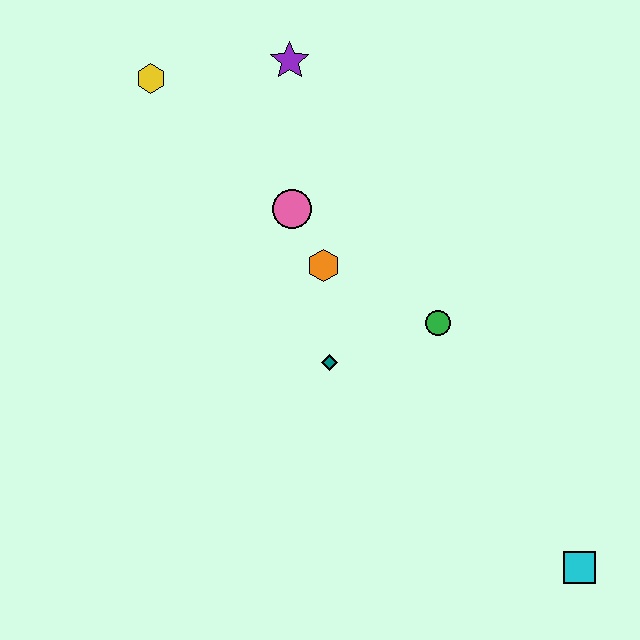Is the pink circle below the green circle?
No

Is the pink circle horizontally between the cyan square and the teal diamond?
No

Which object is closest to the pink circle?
The orange hexagon is closest to the pink circle.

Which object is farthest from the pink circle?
The cyan square is farthest from the pink circle.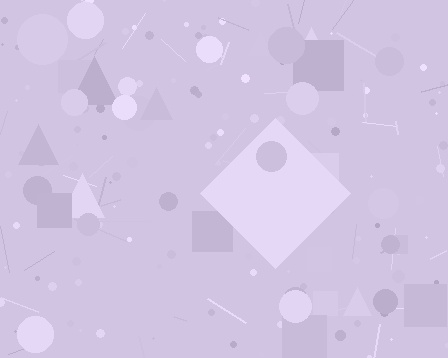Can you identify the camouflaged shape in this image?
The camouflaged shape is a diamond.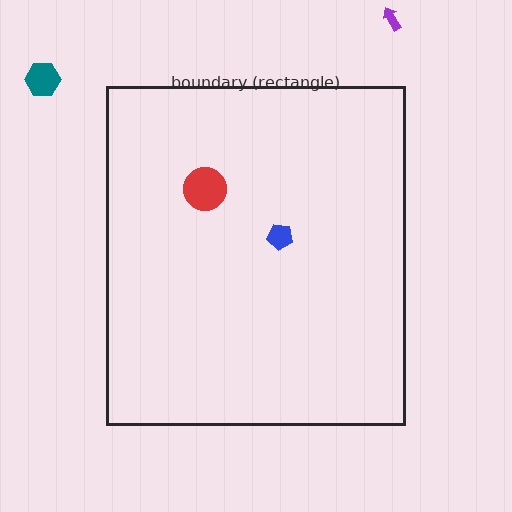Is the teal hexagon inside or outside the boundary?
Outside.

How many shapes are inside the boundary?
2 inside, 2 outside.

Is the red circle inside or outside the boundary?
Inside.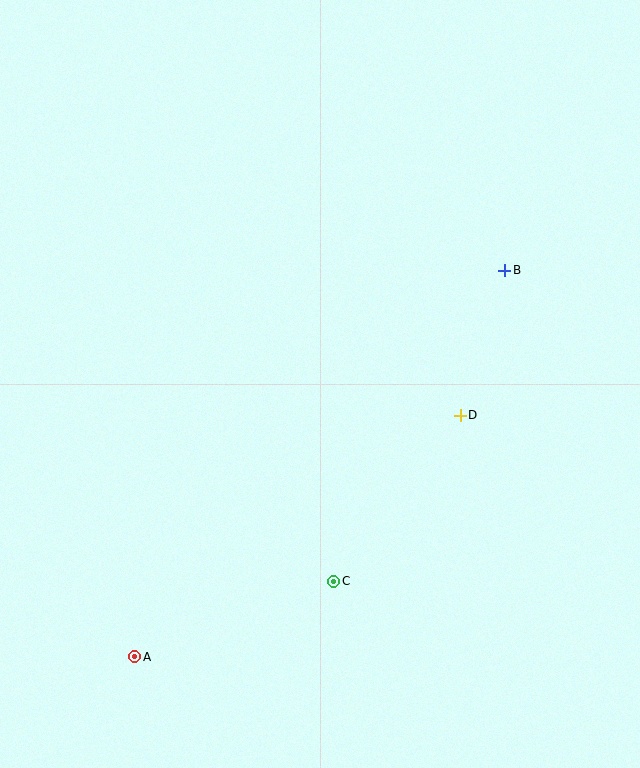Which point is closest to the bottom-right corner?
Point C is closest to the bottom-right corner.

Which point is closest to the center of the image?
Point D at (460, 415) is closest to the center.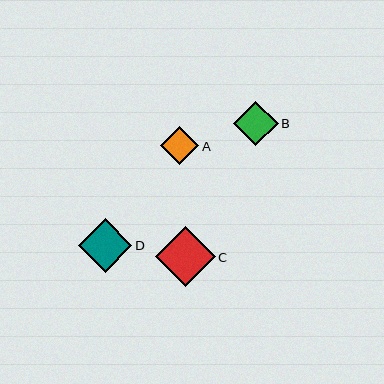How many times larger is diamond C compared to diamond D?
Diamond C is approximately 1.1 times the size of diamond D.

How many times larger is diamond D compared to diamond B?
Diamond D is approximately 1.2 times the size of diamond B.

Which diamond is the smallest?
Diamond A is the smallest with a size of approximately 38 pixels.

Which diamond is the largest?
Diamond C is the largest with a size of approximately 60 pixels.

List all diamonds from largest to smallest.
From largest to smallest: C, D, B, A.